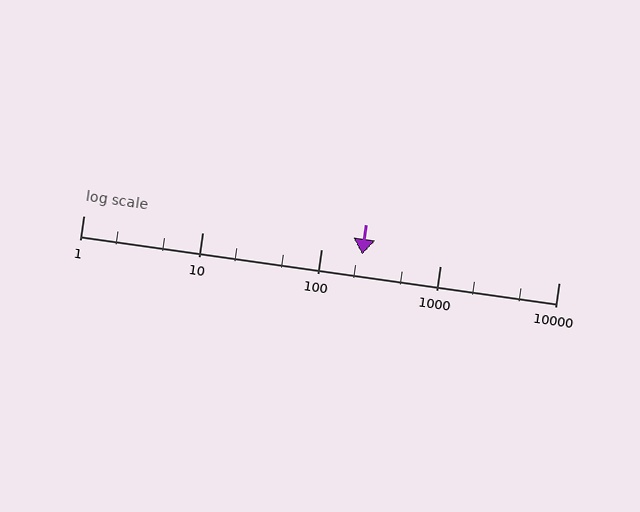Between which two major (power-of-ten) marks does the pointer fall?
The pointer is between 100 and 1000.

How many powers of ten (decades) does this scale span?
The scale spans 4 decades, from 1 to 10000.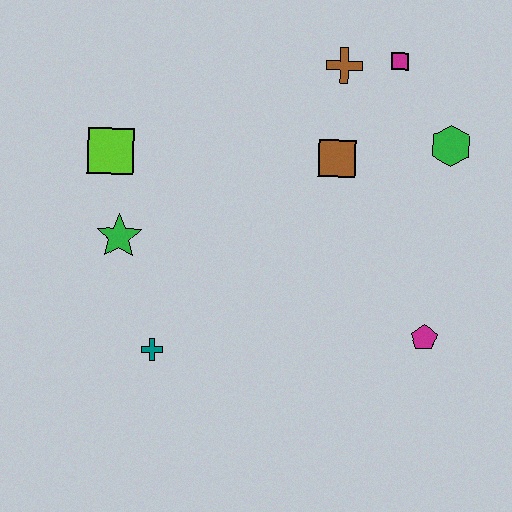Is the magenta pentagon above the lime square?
No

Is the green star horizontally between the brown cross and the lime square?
Yes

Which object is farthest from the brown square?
The teal cross is farthest from the brown square.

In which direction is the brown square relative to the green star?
The brown square is to the right of the green star.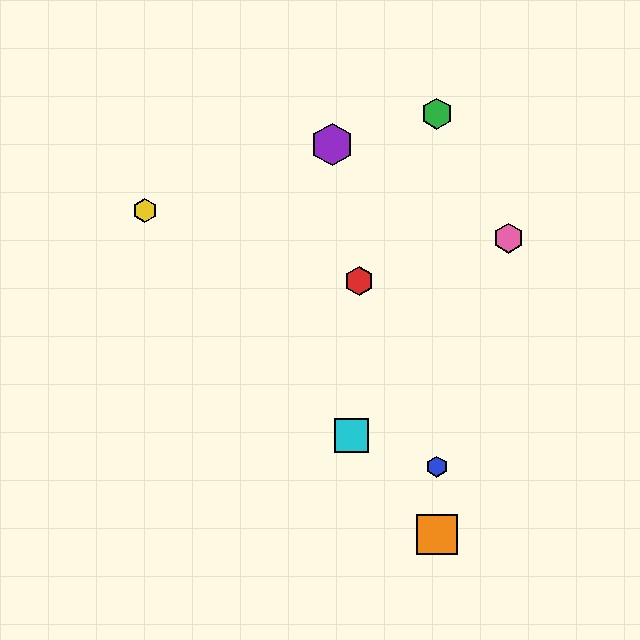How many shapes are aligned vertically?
3 shapes (the blue hexagon, the green hexagon, the orange square) are aligned vertically.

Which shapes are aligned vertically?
The blue hexagon, the green hexagon, the orange square are aligned vertically.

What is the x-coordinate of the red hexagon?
The red hexagon is at x≈359.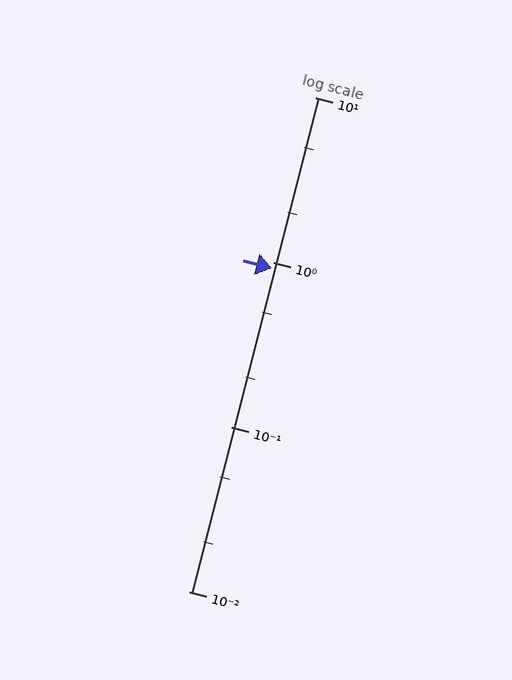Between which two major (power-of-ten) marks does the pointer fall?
The pointer is between 0.1 and 1.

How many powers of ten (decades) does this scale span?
The scale spans 3 decades, from 0.01 to 10.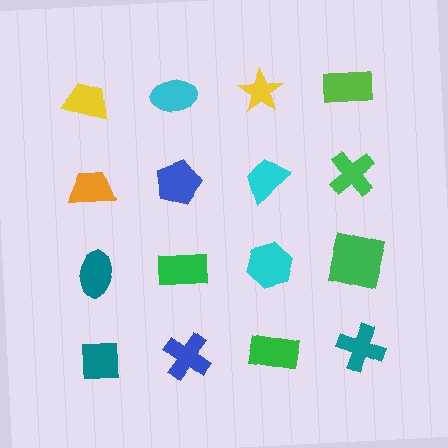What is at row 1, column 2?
A cyan ellipse.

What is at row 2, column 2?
A blue pentagon.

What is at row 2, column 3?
A cyan trapezoid.